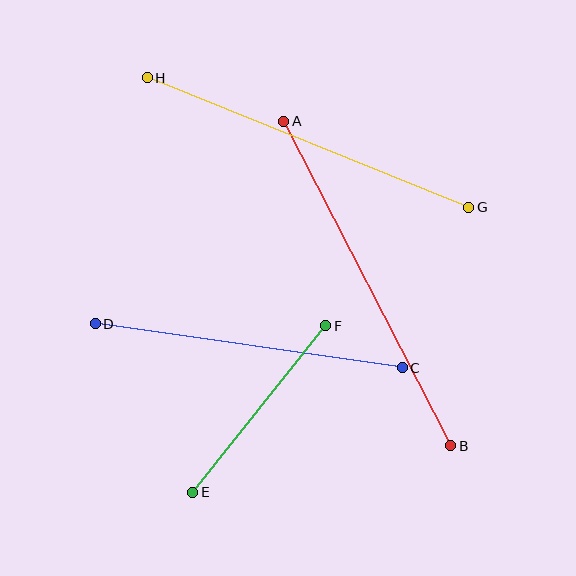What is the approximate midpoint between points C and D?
The midpoint is at approximately (249, 346) pixels.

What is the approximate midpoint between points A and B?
The midpoint is at approximately (367, 283) pixels.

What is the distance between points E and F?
The distance is approximately 213 pixels.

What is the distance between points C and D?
The distance is approximately 310 pixels.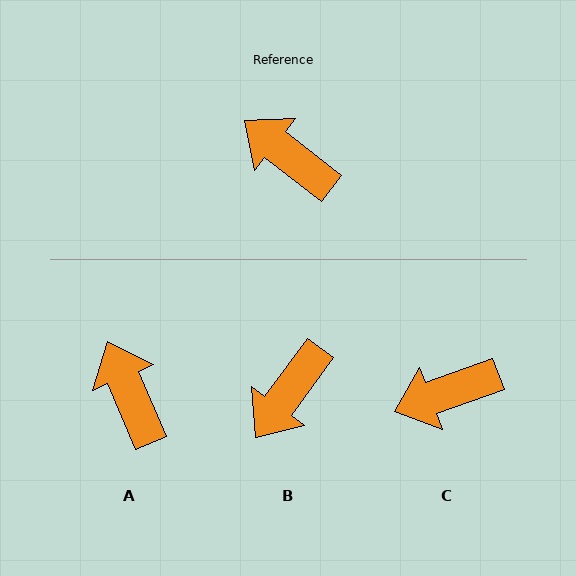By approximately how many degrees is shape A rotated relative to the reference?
Approximately 29 degrees clockwise.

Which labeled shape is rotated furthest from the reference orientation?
B, about 92 degrees away.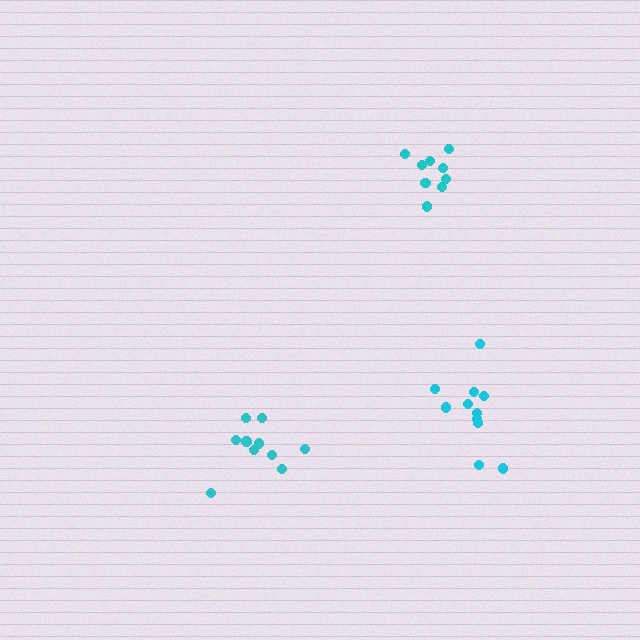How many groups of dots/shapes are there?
There are 3 groups.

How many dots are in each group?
Group 1: 10 dots, Group 2: 11 dots, Group 3: 9 dots (30 total).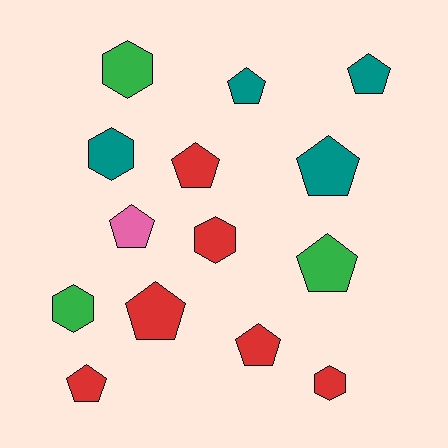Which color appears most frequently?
Red, with 6 objects.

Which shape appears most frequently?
Pentagon, with 9 objects.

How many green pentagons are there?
There is 1 green pentagon.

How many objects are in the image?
There are 14 objects.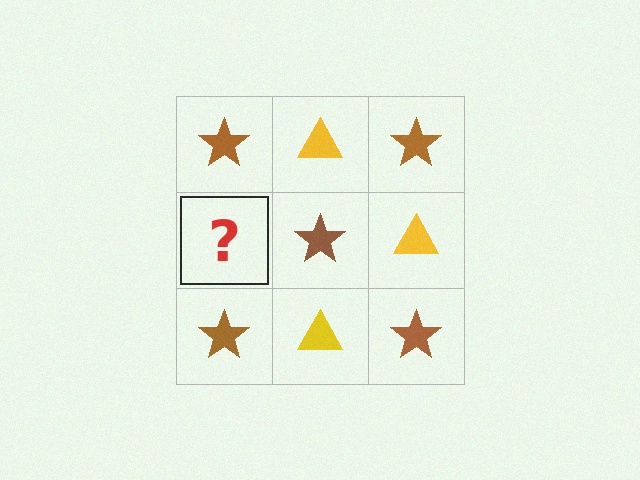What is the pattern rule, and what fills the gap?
The rule is that it alternates brown star and yellow triangle in a checkerboard pattern. The gap should be filled with a yellow triangle.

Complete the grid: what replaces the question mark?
The question mark should be replaced with a yellow triangle.